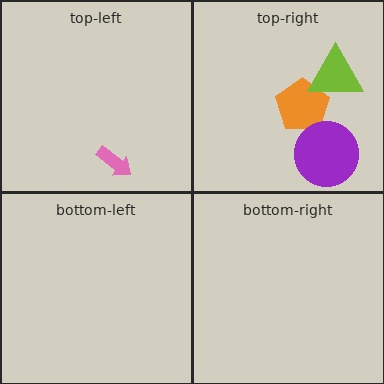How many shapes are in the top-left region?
1.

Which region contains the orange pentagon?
The top-right region.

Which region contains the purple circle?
The top-right region.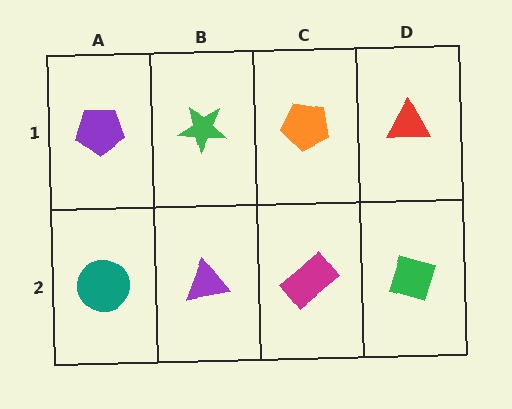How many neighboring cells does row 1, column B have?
3.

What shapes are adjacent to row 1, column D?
A green diamond (row 2, column D), an orange pentagon (row 1, column C).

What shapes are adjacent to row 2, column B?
A green star (row 1, column B), a teal circle (row 2, column A), a magenta rectangle (row 2, column C).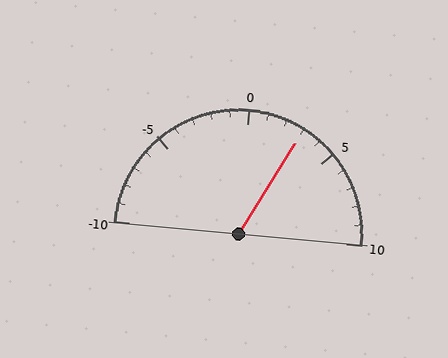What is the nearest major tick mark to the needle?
The nearest major tick mark is 5.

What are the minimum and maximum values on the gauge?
The gauge ranges from -10 to 10.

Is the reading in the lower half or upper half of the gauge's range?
The reading is in the upper half of the range (-10 to 10).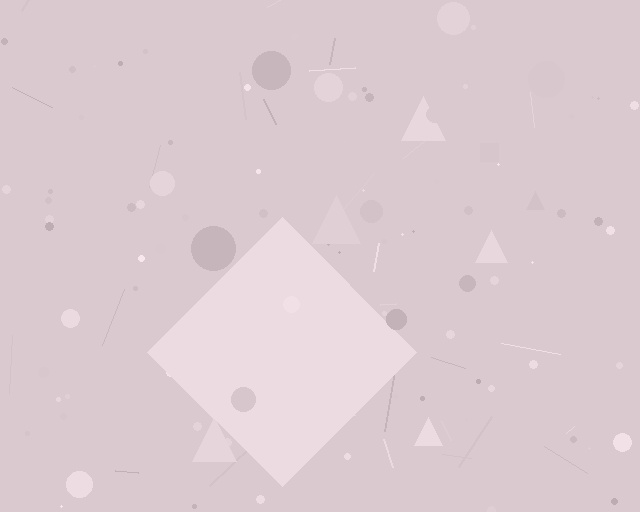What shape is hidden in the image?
A diamond is hidden in the image.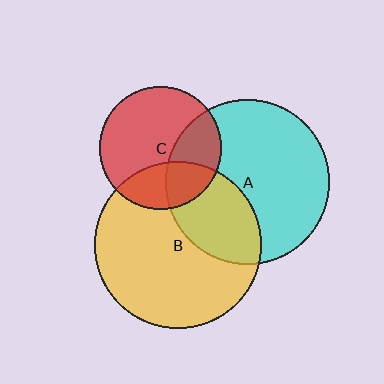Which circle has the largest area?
Circle B (yellow).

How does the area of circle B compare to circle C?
Approximately 1.9 times.